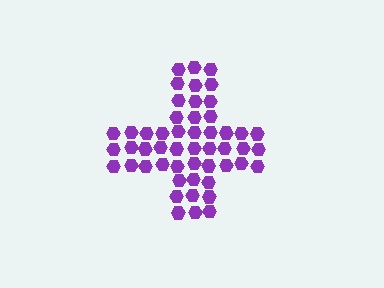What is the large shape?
The large shape is a cross.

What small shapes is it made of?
It is made of small hexagons.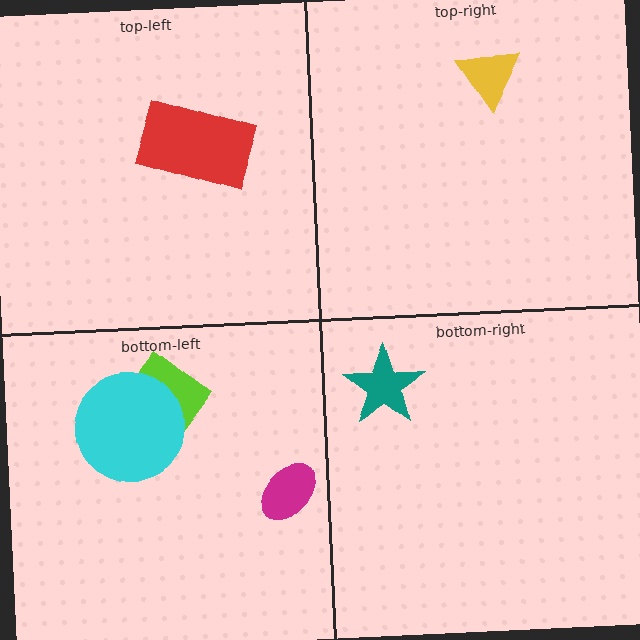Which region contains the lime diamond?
The bottom-left region.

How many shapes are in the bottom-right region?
1.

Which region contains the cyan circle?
The bottom-left region.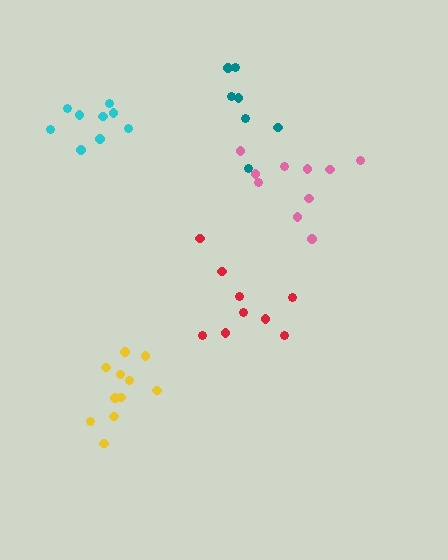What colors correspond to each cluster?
The clusters are colored: yellow, pink, teal, red, cyan.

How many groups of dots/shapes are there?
There are 5 groups.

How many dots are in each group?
Group 1: 11 dots, Group 2: 10 dots, Group 3: 7 dots, Group 4: 9 dots, Group 5: 9 dots (46 total).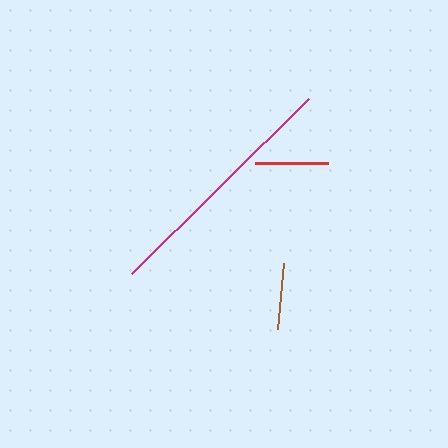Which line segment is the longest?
The magenta line is the longest at approximately 249 pixels.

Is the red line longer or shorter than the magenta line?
The magenta line is longer than the red line.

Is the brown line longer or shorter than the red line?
The red line is longer than the brown line.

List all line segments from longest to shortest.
From longest to shortest: magenta, red, brown.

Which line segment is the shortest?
The brown line is the shortest at approximately 67 pixels.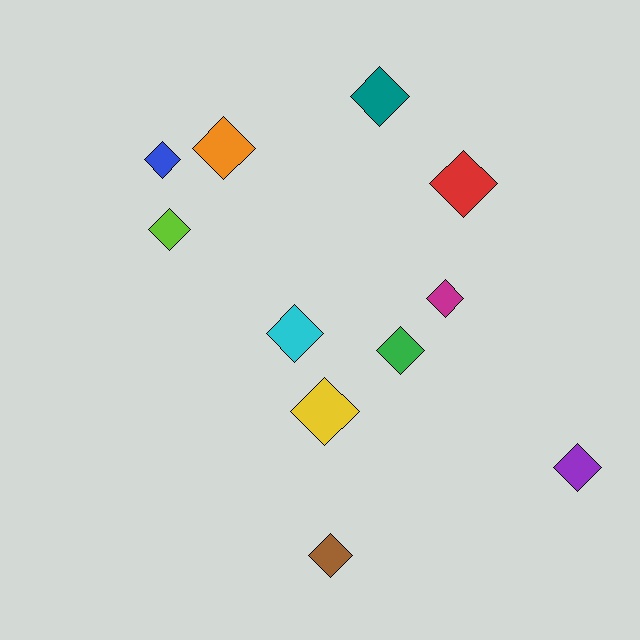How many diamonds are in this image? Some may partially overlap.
There are 11 diamonds.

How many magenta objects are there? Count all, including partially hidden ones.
There is 1 magenta object.